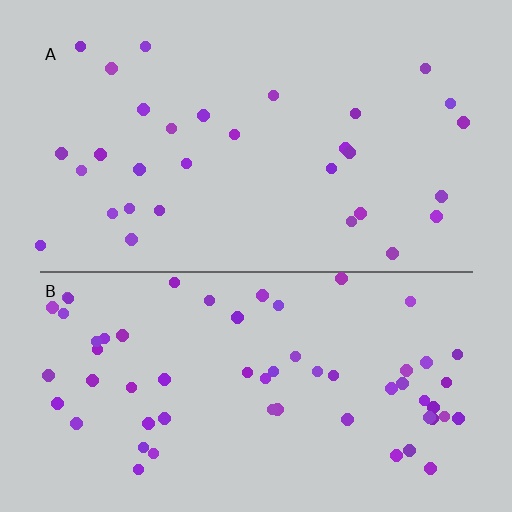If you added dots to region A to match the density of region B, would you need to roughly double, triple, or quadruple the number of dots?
Approximately double.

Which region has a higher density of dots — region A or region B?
B (the bottom).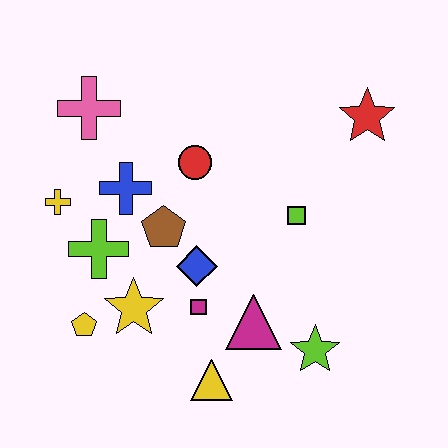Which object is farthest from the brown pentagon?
The red star is farthest from the brown pentagon.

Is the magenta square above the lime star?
Yes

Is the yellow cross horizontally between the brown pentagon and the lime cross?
No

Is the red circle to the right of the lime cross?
Yes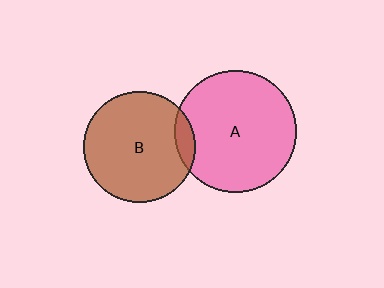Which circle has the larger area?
Circle A (pink).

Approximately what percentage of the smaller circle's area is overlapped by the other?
Approximately 10%.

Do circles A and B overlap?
Yes.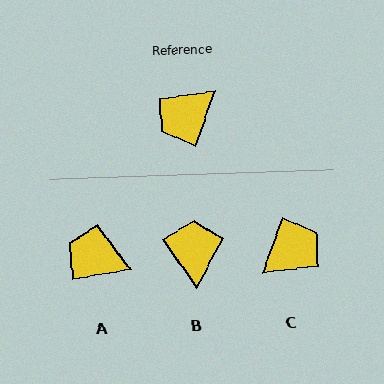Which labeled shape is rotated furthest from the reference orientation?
C, about 179 degrees away.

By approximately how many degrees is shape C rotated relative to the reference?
Approximately 179 degrees counter-clockwise.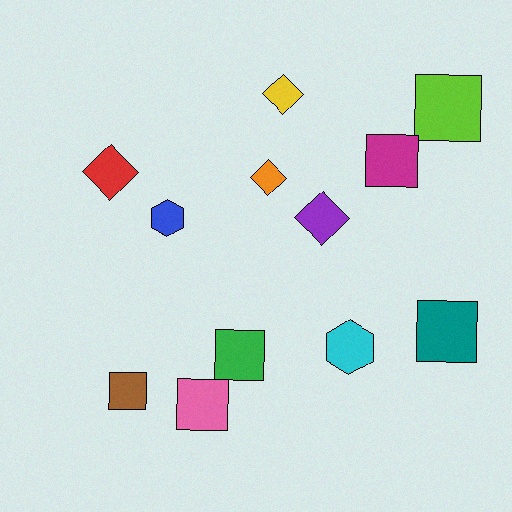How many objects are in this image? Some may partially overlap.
There are 12 objects.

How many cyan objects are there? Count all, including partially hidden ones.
There is 1 cyan object.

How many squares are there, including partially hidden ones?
There are 6 squares.